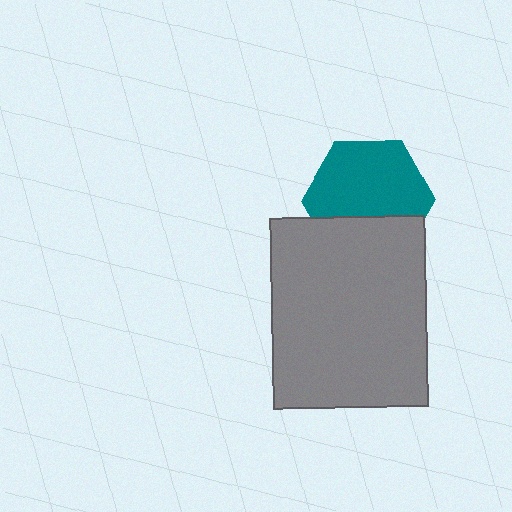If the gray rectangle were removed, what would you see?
You would see the complete teal hexagon.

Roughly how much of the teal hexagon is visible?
Most of it is visible (roughly 66%).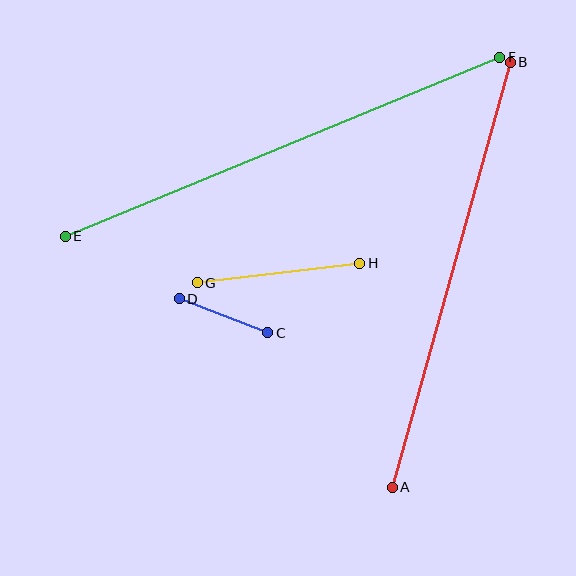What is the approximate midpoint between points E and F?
The midpoint is at approximately (282, 147) pixels.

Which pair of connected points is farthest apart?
Points E and F are farthest apart.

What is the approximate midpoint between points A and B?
The midpoint is at approximately (451, 275) pixels.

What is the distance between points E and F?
The distance is approximately 470 pixels.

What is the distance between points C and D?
The distance is approximately 95 pixels.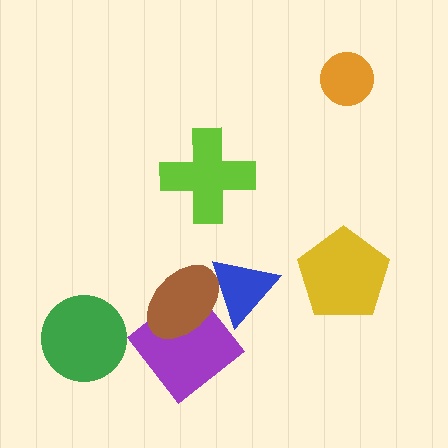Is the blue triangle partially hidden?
Yes, it is partially covered by another shape.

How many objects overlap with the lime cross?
0 objects overlap with the lime cross.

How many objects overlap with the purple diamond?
1 object overlaps with the purple diamond.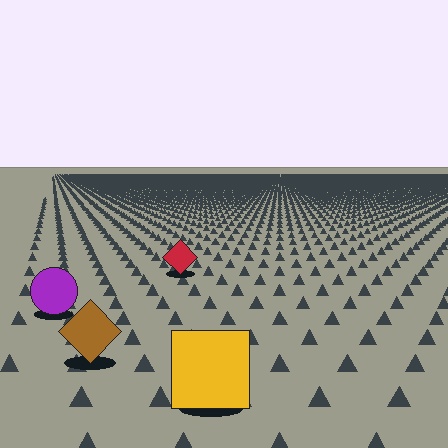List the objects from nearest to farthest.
From nearest to farthest: the yellow square, the brown diamond, the purple circle, the red diamond.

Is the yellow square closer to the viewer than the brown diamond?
Yes. The yellow square is closer — you can tell from the texture gradient: the ground texture is coarser near it.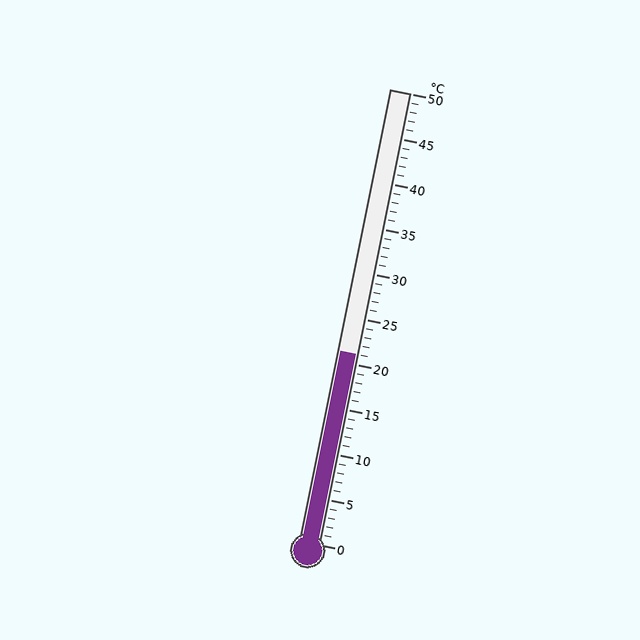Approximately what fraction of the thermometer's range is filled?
The thermometer is filled to approximately 40% of its range.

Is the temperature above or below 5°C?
The temperature is above 5°C.